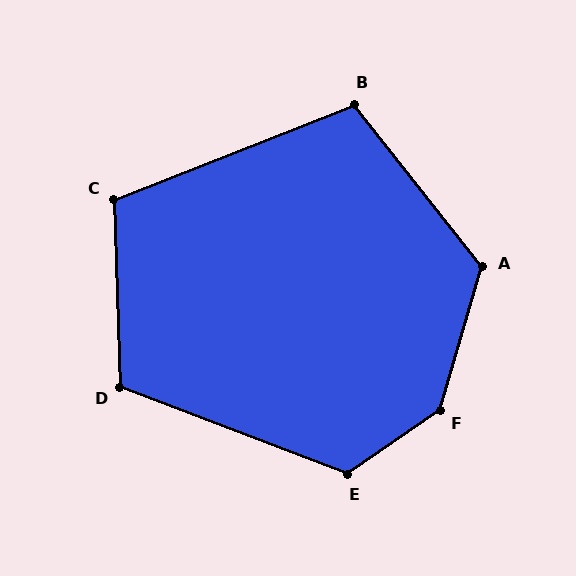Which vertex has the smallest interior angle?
B, at approximately 107 degrees.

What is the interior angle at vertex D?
Approximately 113 degrees (obtuse).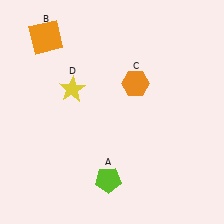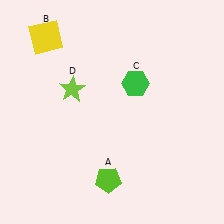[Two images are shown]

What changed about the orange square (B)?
In Image 1, B is orange. In Image 2, it changed to yellow.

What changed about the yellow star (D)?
In Image 1, D is yellow. In Image 2, it changed to lime.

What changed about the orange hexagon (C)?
In Image 1, C is orange. In Image 2, it changed to green.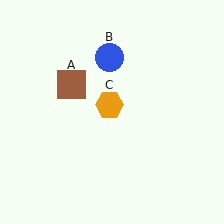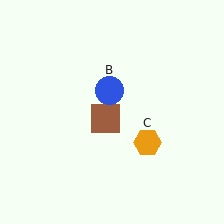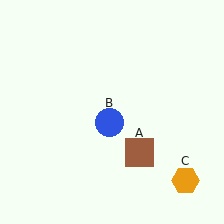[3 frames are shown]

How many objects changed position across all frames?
3 objects changed position: brown square (object A), blue circle (object B), orange hexagon (object C).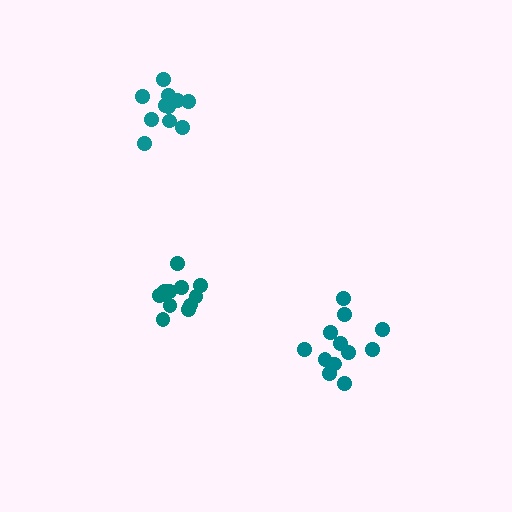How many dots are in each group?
Group 1: 11 dots, Group 2: 12 dots, Group 3: 11 dots (34 total).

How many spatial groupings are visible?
There are 3 spatial groupings.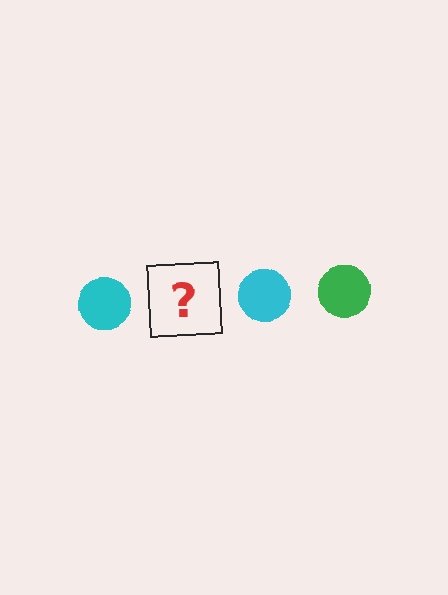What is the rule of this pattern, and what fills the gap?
The rule is that the pattern cycles through cyan, green circles. The gap should be filled with a green circle.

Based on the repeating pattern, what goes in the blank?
The blank should be a green circle.